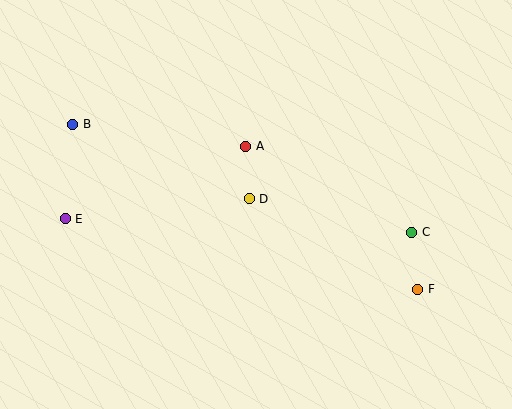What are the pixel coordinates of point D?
Point D is at (249, 199).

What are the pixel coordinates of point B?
Point B is at (73, 124).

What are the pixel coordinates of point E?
Point E is at (65, 219).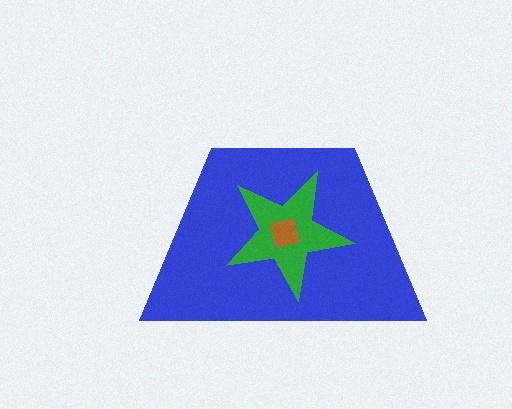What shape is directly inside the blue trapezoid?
The green star.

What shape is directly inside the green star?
The brown square.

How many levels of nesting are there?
3.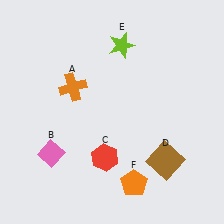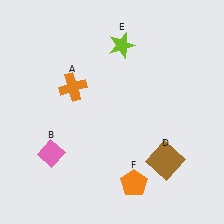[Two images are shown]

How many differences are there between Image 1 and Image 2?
There is 1 difference between the two images.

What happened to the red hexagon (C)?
The red hexagon (C) was removed in Image 2. It was in the bottom-left area of Image 1.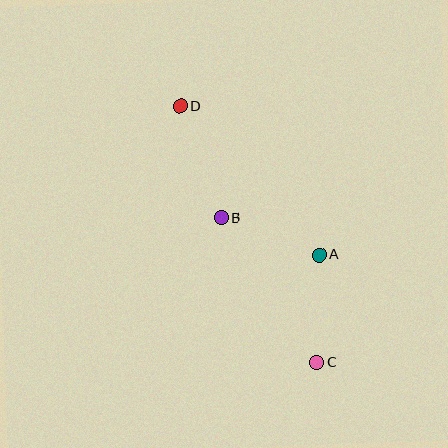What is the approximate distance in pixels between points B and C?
The distance between B and C is approximately 173 pixels.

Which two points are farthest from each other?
Points C and D are farthest from each other.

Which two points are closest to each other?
Points A and B are closest to each other.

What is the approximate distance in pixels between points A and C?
The distance between A and C is approximately 108 pixels.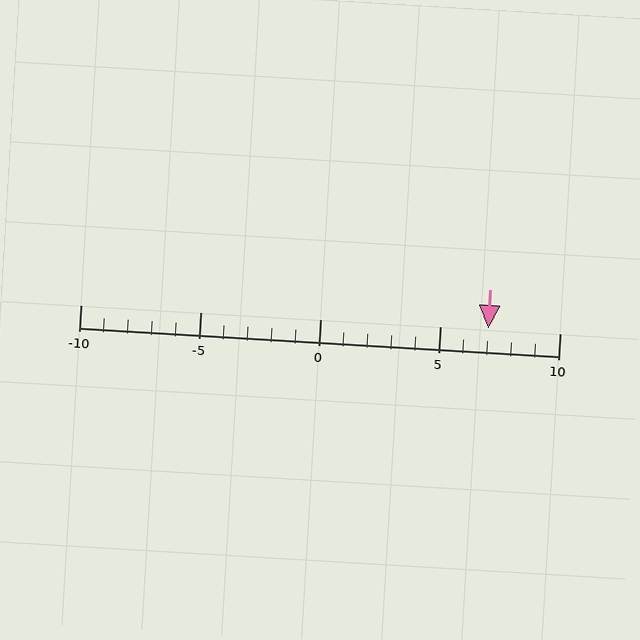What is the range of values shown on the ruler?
The ruler shows values from -10 to 10.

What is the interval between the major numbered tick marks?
The major tick marks are spaced 5 units apart.